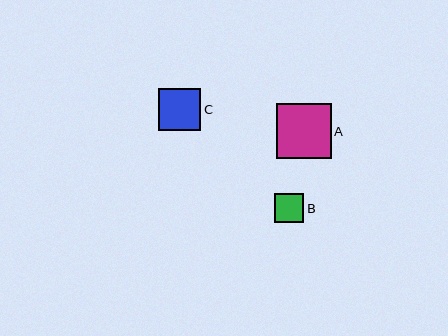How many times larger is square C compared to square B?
Square C is approximately 1.5 times the size of square B.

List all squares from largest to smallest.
From largest to smallest: A, C, B.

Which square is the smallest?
Square B is the smallest with a size of approximately 29 pixels.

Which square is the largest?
Square A is the largest with a size of approximately 55 pixels.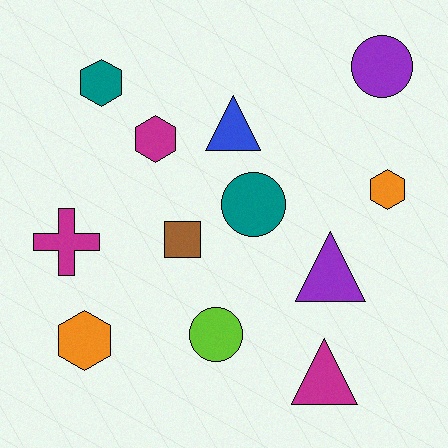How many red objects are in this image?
There are no red objects.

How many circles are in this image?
There are 3 circles.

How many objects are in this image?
There are 12 objects.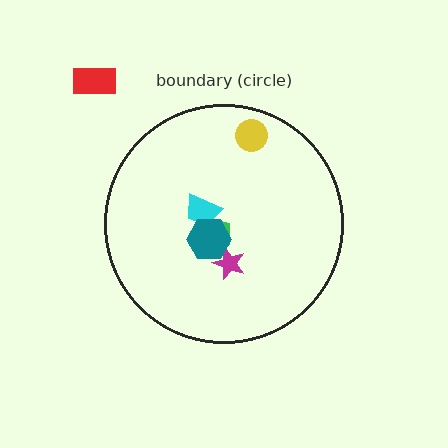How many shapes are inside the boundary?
5 inside, 1 outside.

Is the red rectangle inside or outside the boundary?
Outside.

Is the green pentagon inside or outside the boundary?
Inside.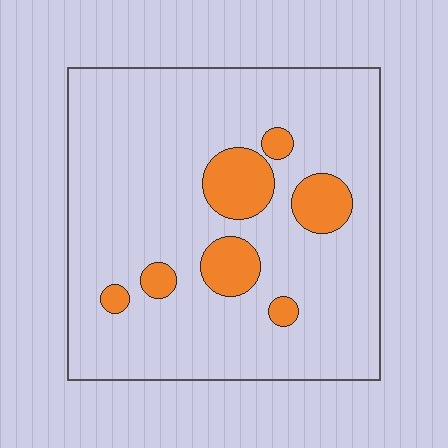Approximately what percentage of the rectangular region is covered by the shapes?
Approximately 15%.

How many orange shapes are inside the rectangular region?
7.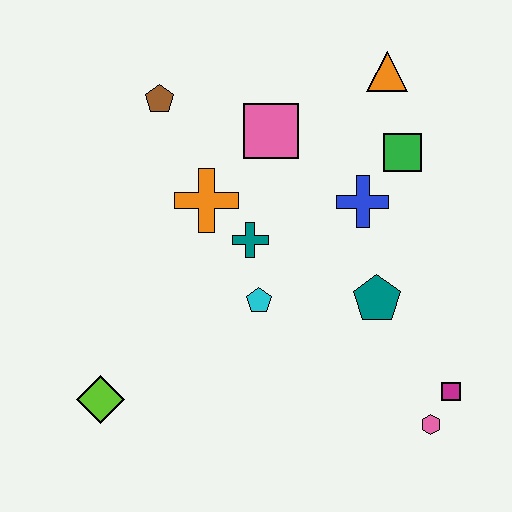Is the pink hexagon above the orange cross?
No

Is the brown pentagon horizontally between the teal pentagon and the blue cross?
No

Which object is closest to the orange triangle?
The green square is closest to the orange triangle.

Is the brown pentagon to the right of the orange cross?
No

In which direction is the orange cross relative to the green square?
The orange cross is to the left of the green square.